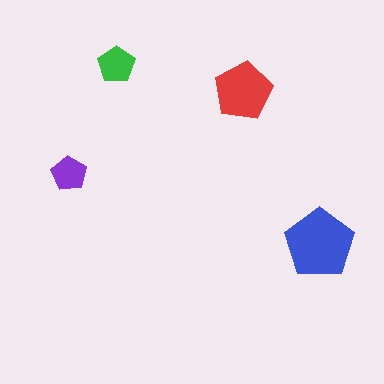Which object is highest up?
The green pentagon is topmost.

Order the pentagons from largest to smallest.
the blue one, the red one, the green one, the purple one.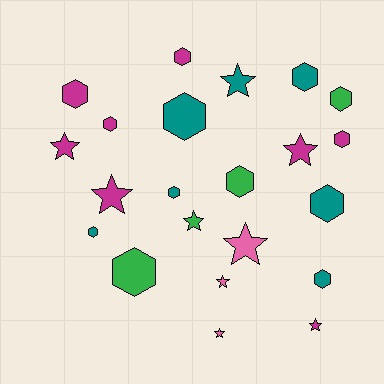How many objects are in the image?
There are 22 objects.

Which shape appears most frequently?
Hexagon, with 13 objects.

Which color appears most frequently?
Magenta, with 8 objects.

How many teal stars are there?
There is 1 teal star.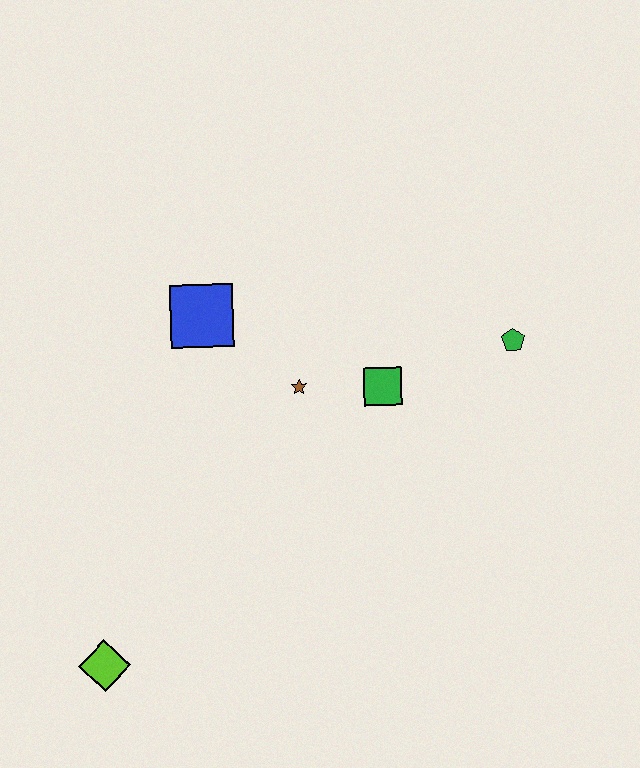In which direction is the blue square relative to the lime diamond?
The blue square is above the lime diamond.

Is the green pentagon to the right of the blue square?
Yes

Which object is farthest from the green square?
The lime diamond is farthest from the green square.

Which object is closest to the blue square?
The brown star is closest to the blue square.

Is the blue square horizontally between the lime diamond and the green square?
Yes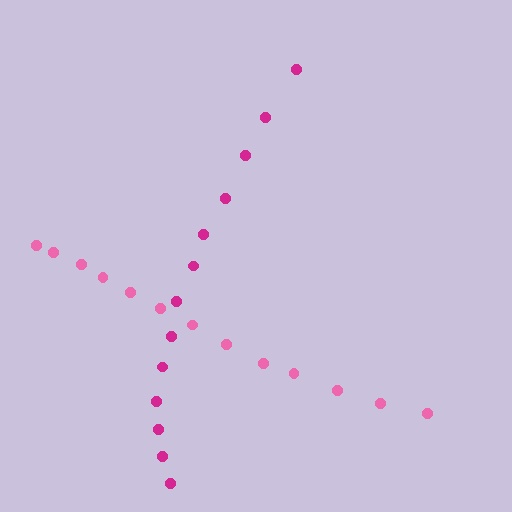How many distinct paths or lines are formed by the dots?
There are 2 distinct paths.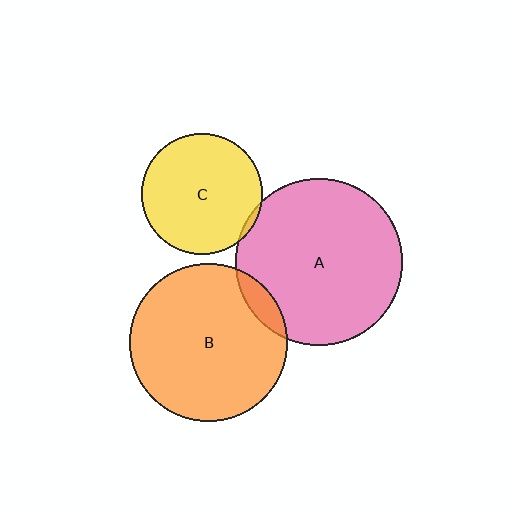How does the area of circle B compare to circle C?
Approximately 1.7 times.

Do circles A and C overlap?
Yes.